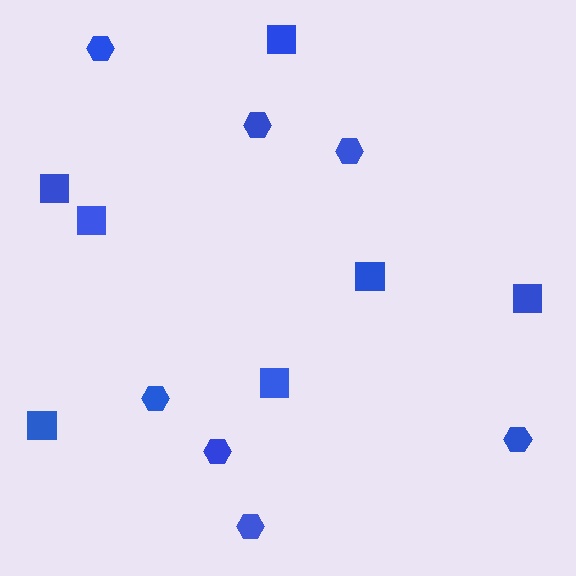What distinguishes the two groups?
There are 2 groups: one group of squares (7) and one group of hexagons (7).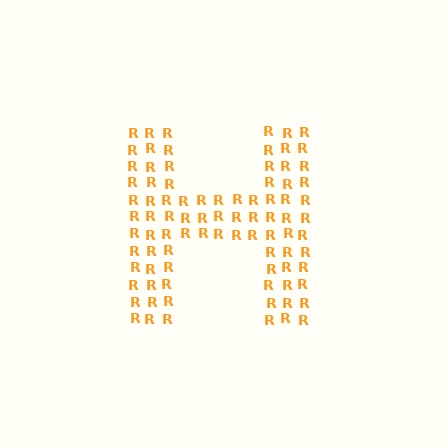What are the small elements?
The small elements are letter R's.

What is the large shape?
The large shape is the letter H.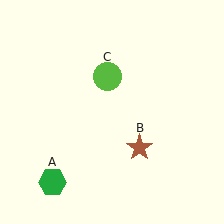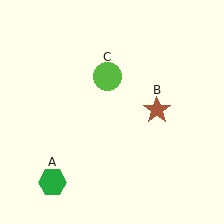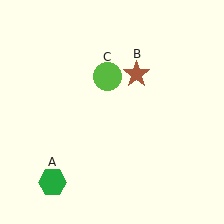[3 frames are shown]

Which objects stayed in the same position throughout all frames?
Green hexagon (object A) and lime circle (object C) remained stationary.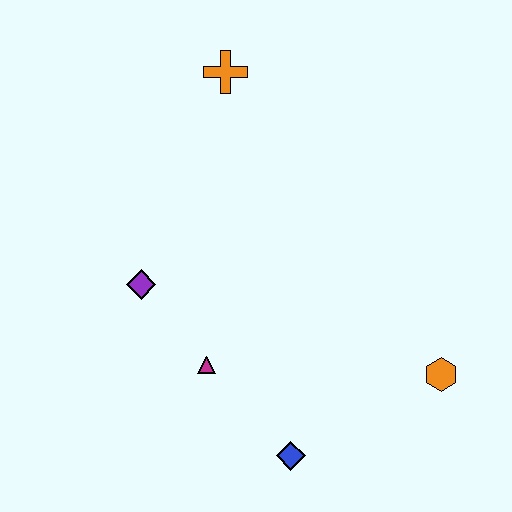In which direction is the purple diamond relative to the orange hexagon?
The purple diamond is to the left of the orange hexagon.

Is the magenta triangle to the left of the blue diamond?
Yes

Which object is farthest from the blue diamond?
The orange cross is farthest from the blue diamond.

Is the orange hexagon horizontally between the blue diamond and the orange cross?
No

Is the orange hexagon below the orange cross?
Yes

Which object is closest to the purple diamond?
The magenta triangle is closest to the purple diamond.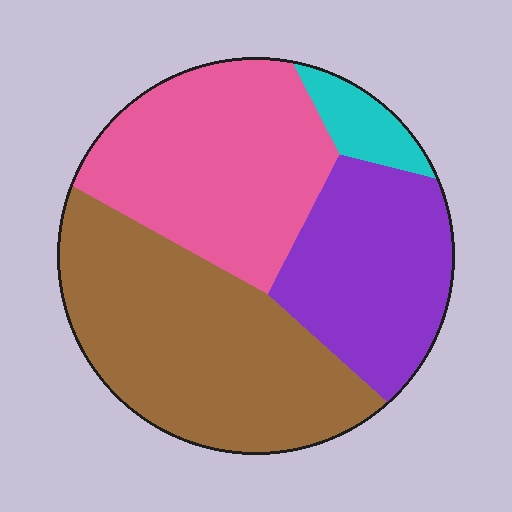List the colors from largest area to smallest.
From largest to smallest: brown, pink, purple, cyan.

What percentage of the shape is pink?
Pink takes up between a sixth and a third of the shape.